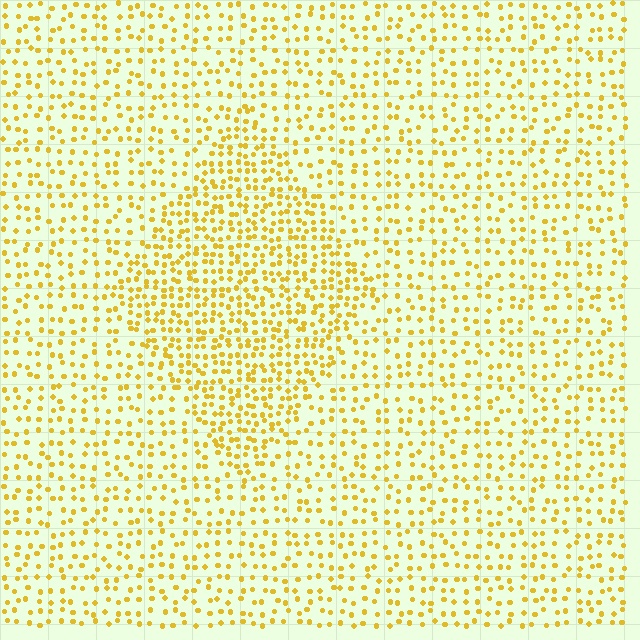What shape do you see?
I see a diamond.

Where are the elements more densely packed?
The elements are more densely packed inside the diamond boundary.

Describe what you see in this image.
The image contains small yellow elements arranged at two different densities. A diamond-shaped region is visible where the elements are more densely packed than the surrounding area.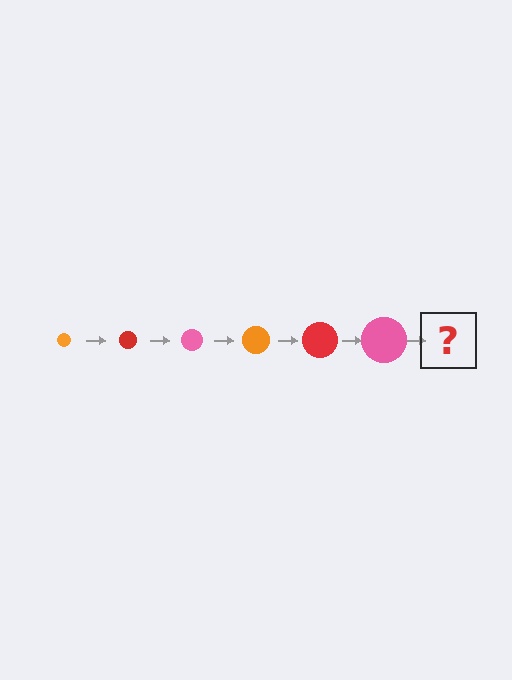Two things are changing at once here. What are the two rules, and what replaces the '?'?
The two rules are that the circle grows larger each step and the color cycles through orange, red, and pink. The '?' should be an orange circle, larger than the previous one.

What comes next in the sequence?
The next element should be an orange circle, larger than the previous one.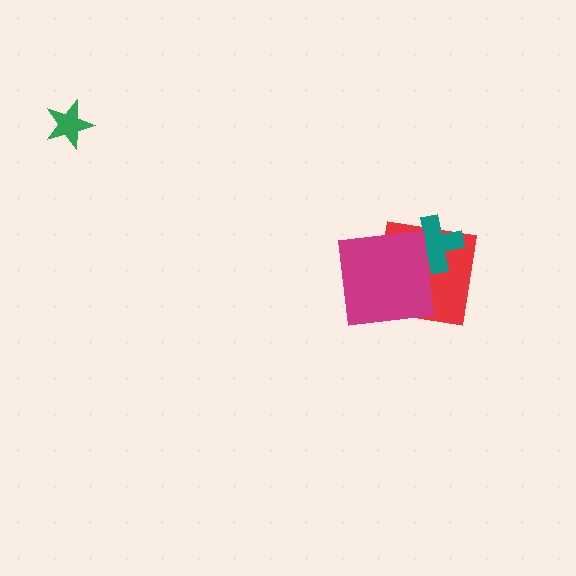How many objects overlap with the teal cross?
2 objects overlap with the teal cross.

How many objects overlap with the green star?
0 objects overlap with the green star.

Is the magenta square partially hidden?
No, no other shape covers it.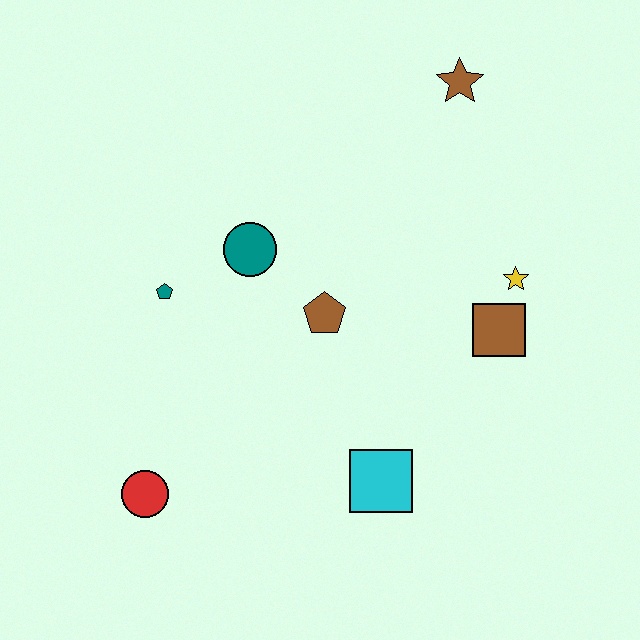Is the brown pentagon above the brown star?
No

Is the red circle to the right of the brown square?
No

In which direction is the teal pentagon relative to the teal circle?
The teal pentagon is to the left of the teal circle.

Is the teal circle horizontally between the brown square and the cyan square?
No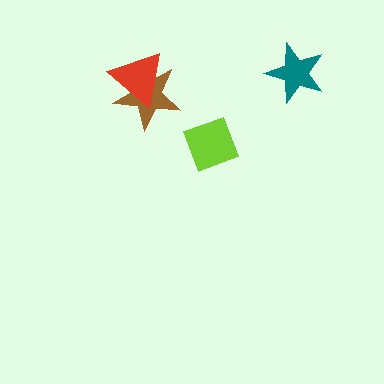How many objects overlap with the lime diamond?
0 objects overlap with the lime diamond.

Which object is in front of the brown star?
The red triangle is in front of the brown star.